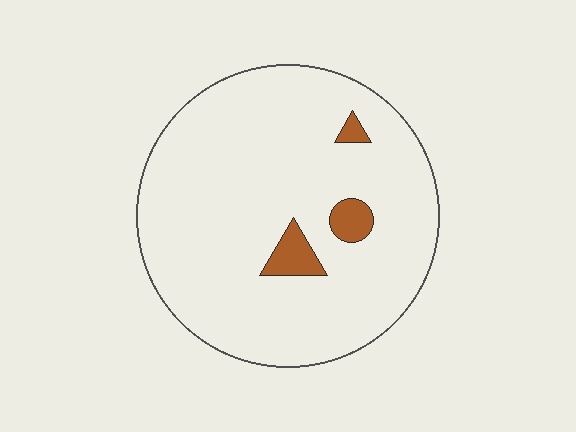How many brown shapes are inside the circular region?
3.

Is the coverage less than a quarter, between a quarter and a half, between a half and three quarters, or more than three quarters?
Less than a quarter.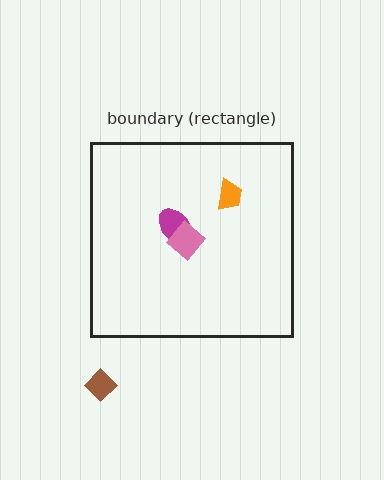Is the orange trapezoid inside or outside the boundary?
Inside.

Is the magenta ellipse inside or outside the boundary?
Inside.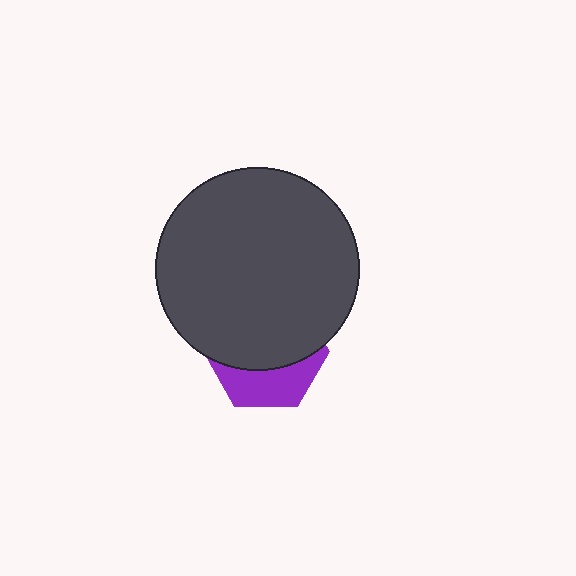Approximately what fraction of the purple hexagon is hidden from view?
Roughly 64% of the purple hexagon is hidden behind the dark gray circle.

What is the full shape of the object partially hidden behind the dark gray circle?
The partially hidden object is a purple hexagon.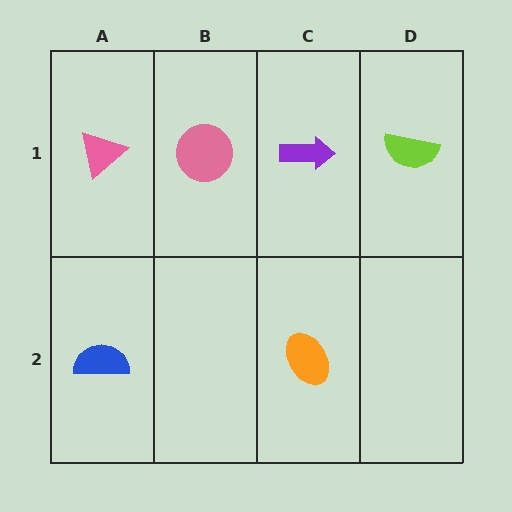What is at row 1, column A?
A pink triangle.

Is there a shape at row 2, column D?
No, that cell is empty.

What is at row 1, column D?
A lime semicircle.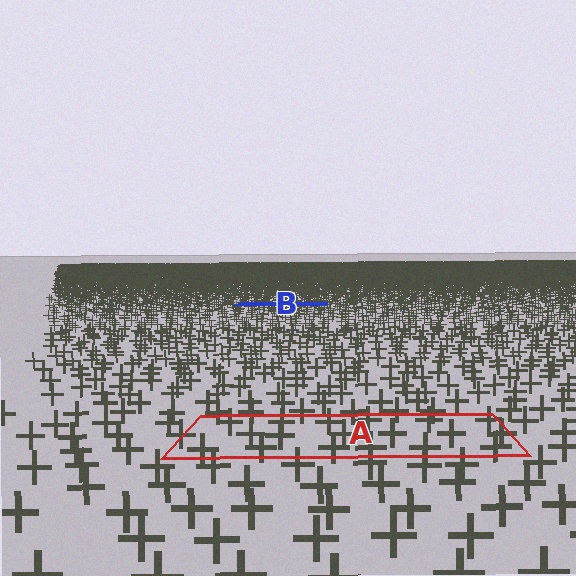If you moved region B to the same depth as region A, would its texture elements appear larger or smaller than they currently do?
They would appear larger. At a closer depth, the same texture elements are projected at a bigger on-screen size.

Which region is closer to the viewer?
Region A is closer. The texture elements there are larger and more spread out.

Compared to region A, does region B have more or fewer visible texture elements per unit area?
Region B has more texture elements per unit area — they are packed more densely because it is farther away.